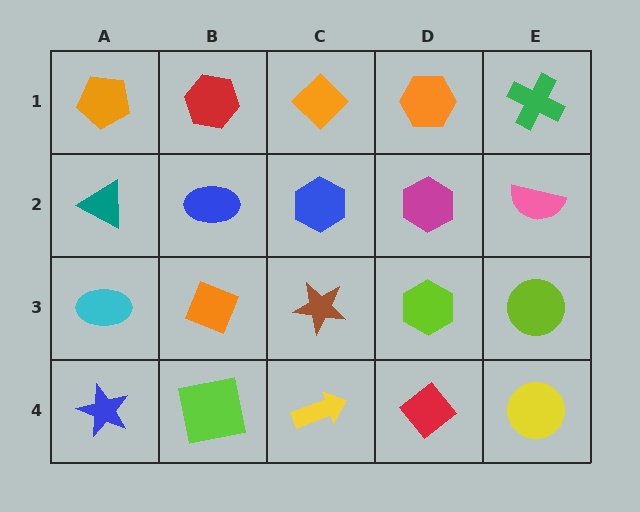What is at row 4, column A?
A blue star.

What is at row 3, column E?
A lime circle.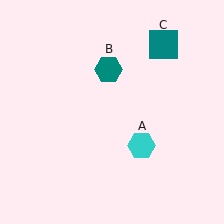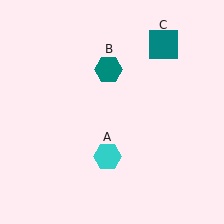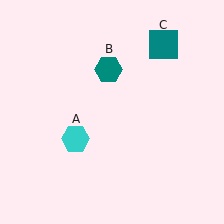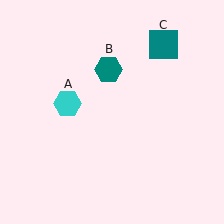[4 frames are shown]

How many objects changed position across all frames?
1 object changed position: cyan hexagon (object A).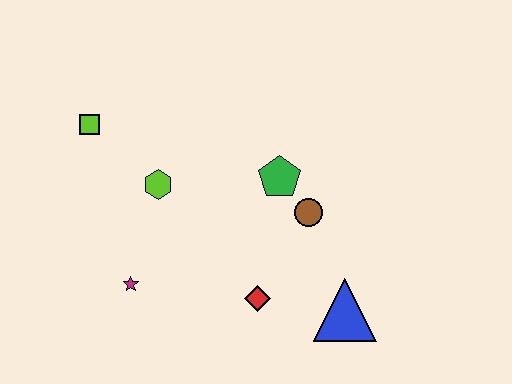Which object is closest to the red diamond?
The blue triangle is closest to the red diamond.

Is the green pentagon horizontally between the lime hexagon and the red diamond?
No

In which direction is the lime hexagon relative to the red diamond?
The lime hexagon is above the red diamond.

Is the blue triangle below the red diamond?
Yes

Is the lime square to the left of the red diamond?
Yes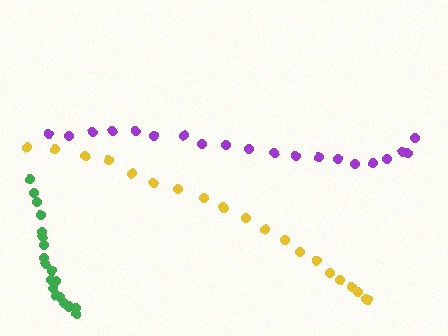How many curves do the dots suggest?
There are 3 distinct paths.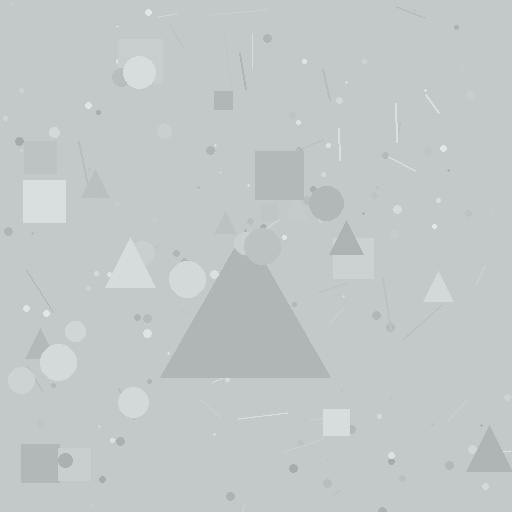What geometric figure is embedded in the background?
A triangle is embedded in the background.